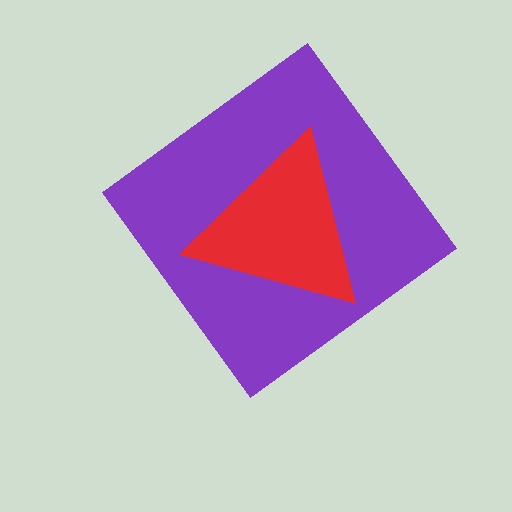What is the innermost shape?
The red triangle.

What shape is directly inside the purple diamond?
The red triangle.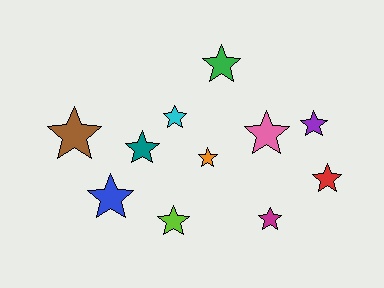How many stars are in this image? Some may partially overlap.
There are 11 stars.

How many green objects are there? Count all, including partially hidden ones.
There is 1 green object.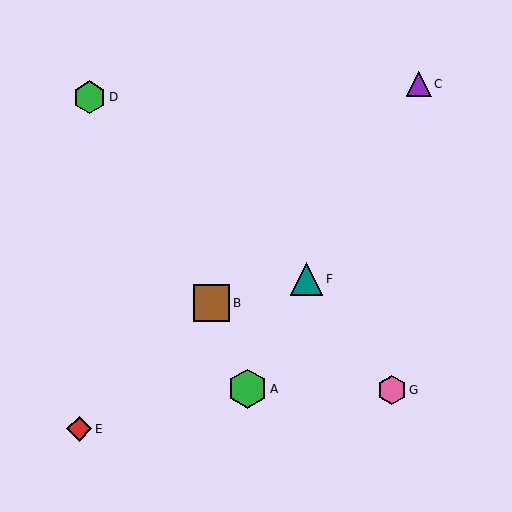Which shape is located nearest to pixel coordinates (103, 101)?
The green hexagon (labeled D) at (89, 97) is nearest to that location.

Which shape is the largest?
The green hexagon (labeled A) is the largest.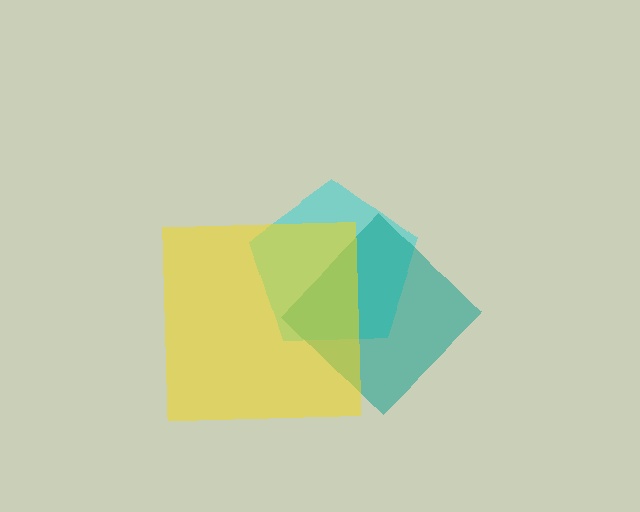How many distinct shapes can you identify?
There are 3 distinct shapes: a cyan pentagon, a teal diamond, a yellow square.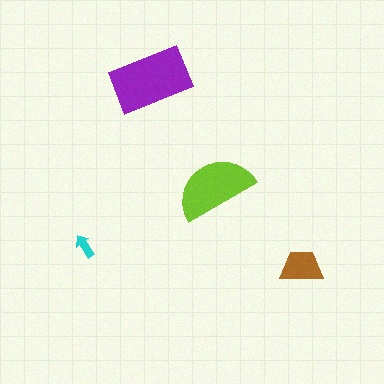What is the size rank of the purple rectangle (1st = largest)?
1st.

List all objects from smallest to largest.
The cyan arrow, the brown trapezoid, the lime semicircle, the purple rectangle.